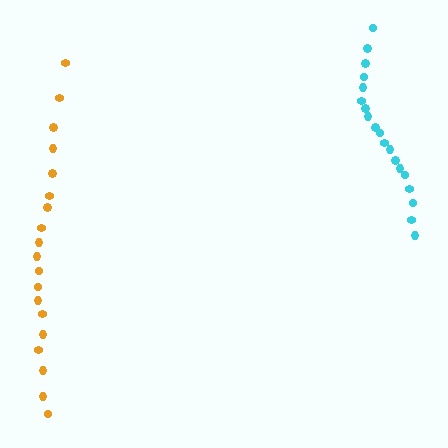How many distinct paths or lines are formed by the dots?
There are 2 distinct paths.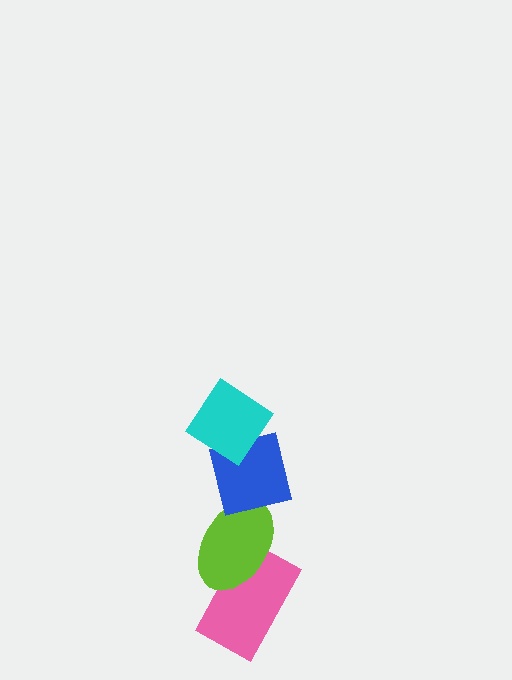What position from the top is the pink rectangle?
The pink rectangle is 4th from the top.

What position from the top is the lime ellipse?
The lime ellipse is 3rd from the top.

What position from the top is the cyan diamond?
The cyan diamond is 1st from the top.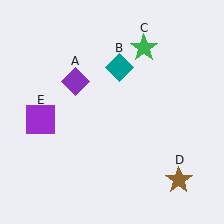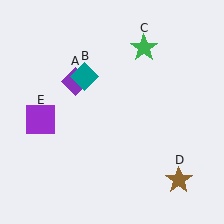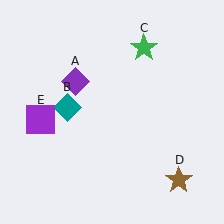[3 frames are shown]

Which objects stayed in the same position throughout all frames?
Purple diamond (object A) and green star (object C) and brown star (object D) and purple square (object E) remained stationary.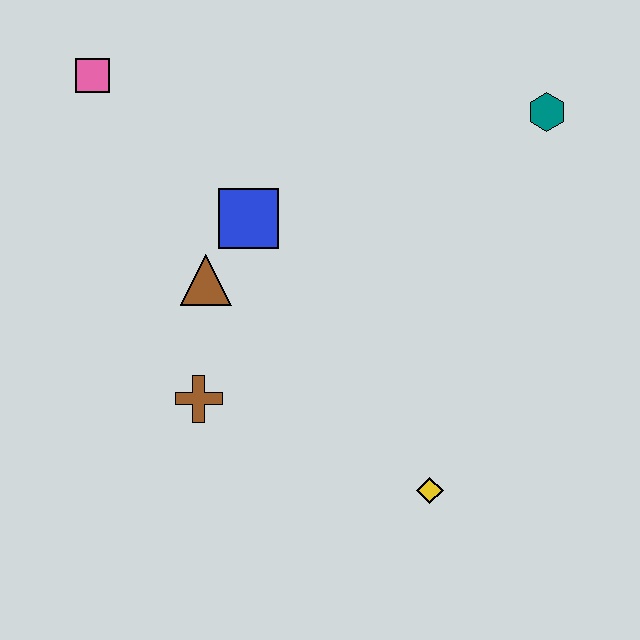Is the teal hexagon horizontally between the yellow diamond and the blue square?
No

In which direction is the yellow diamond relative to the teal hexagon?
The yellow diamond is below the teal hexagon.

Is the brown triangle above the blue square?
No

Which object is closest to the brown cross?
The brown triangle is closest to the brown cross.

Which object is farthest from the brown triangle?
The teal hexagon is farthest from the brown triangle.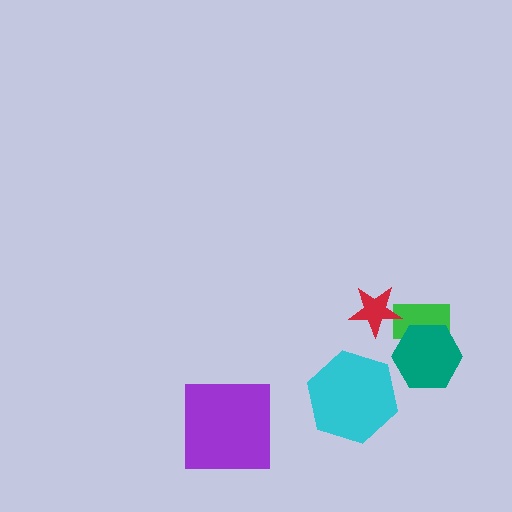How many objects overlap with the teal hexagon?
1 object overlaps with the teal hexagon.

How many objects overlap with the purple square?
0 objects overlap with the purple square.